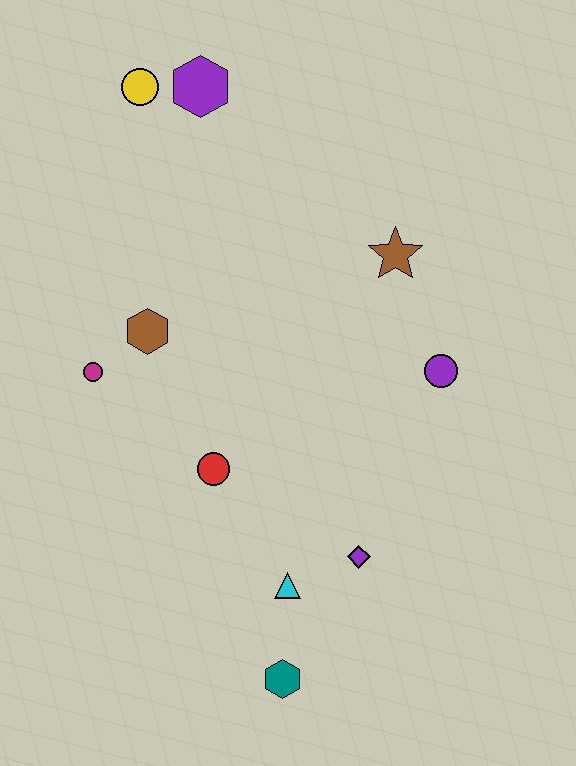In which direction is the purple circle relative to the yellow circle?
The purple circle is to the right of the yellow circle.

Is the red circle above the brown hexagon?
No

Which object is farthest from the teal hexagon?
The yellow circle is farthest from the teal hexagon.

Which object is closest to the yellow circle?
The purple hexagon is closest to the yellow circle.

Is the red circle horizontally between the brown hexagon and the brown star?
Yes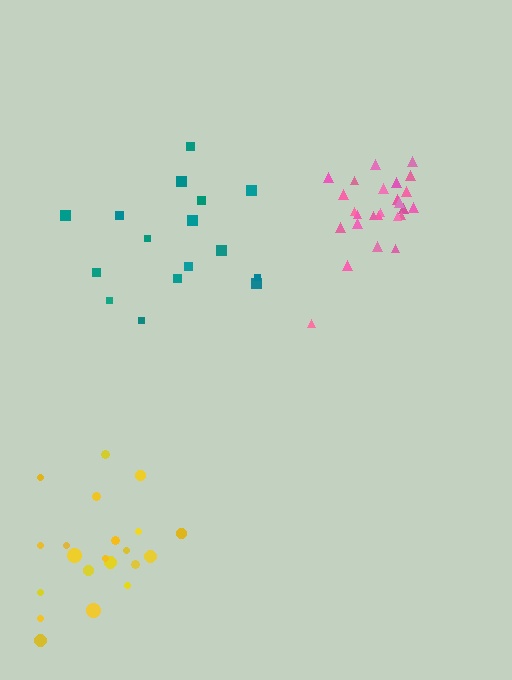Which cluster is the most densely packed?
Pink.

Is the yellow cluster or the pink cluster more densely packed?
Pink.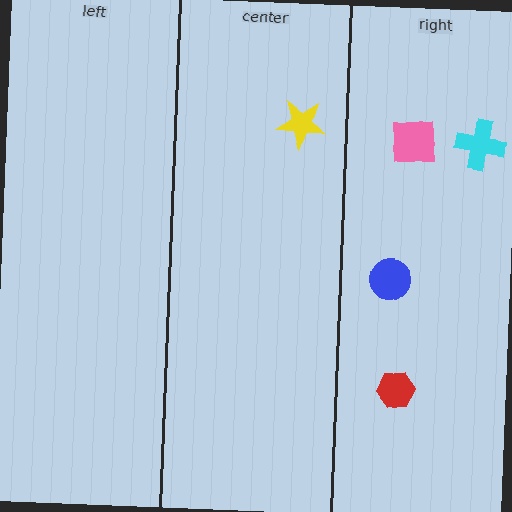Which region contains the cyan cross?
The right region.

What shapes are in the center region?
The yellow star.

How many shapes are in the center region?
1.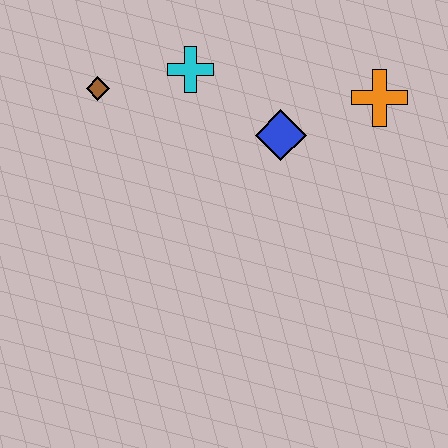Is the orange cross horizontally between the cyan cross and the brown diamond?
No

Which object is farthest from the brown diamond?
The orange cross is farthest from the brown diamond.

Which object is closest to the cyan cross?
The brown diamond is closest to the cyan cross.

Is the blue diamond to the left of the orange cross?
Yes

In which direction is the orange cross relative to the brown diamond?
The orange cross is to the right of the brown diamond.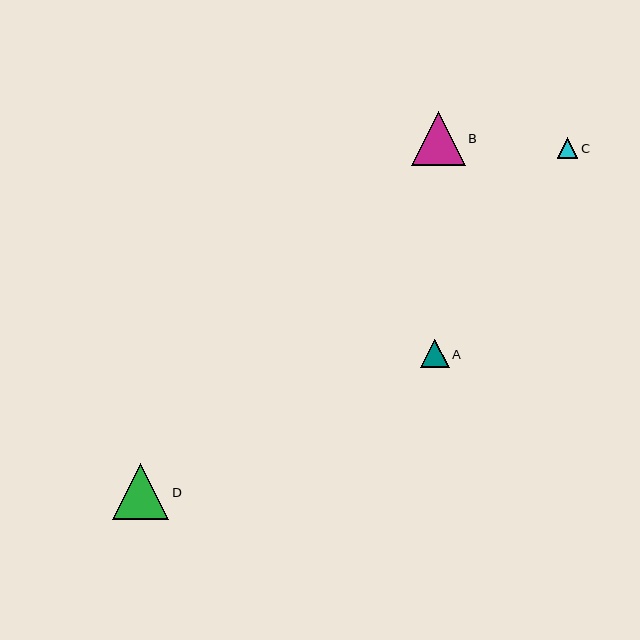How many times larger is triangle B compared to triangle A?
Triangle B is approximately 1.9 times the size of triangle A.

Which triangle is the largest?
Triangle D is the largest with a size of approximately 57 pixels.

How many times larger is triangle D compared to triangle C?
Triangle D is approximately 2.7 times the size of triangle C.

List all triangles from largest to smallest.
From largest to smallest: D, B, A, C.